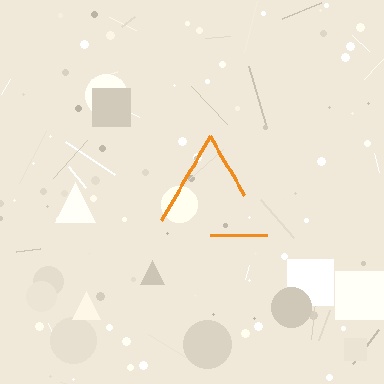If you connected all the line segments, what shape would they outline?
They would outline a triangle.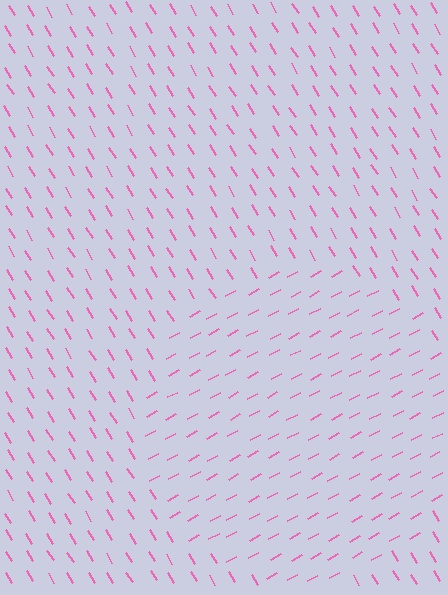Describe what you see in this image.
The image is filled with small pink line segments. A circle region in the image has lines oriented differently from the surrounding lines, creating a visible texture boundary.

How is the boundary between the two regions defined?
The boundary is defined purely by a change in line orientation (approximately 87 degrees difference). All lines are the same color and thickness.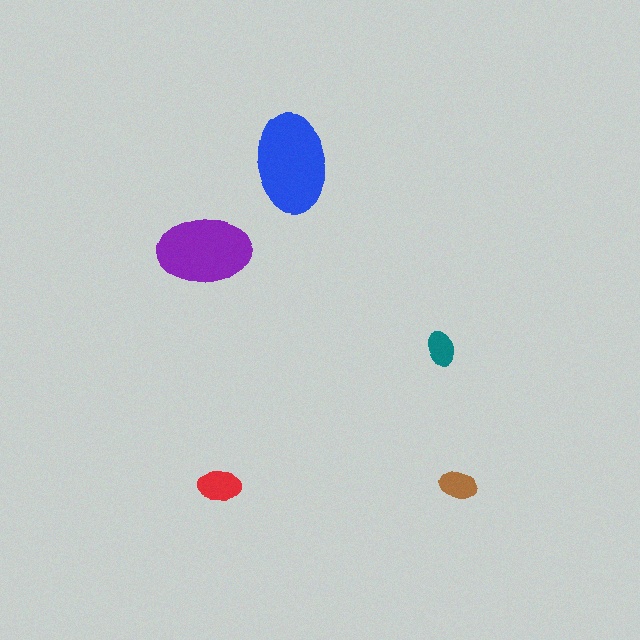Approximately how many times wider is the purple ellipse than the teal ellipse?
About 2.5 times wider.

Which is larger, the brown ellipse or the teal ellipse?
The brown one.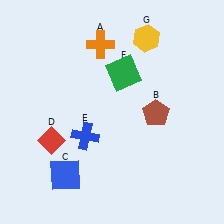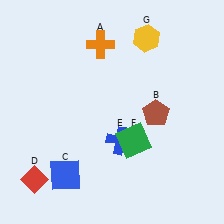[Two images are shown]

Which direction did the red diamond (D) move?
The red diamond (D) moved down.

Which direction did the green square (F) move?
The green square (F) moved down.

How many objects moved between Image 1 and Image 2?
3 objects moved between the two images.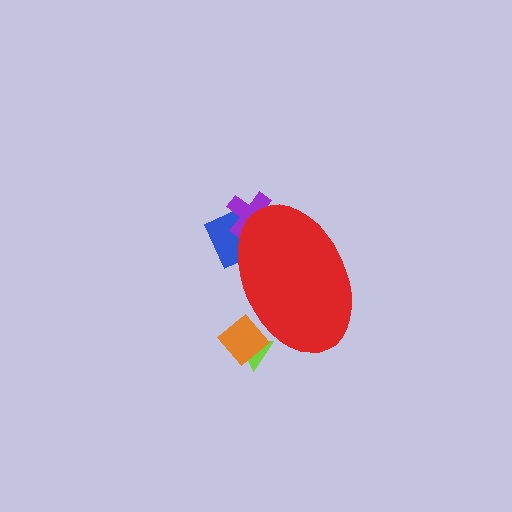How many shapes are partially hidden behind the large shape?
4 shapes are partially hidden.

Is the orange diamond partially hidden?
Yes, the orange diamond is partially hidden behind the red ellipse.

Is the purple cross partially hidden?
Yes, the purple cross is partially hidden behind the red ellipse.